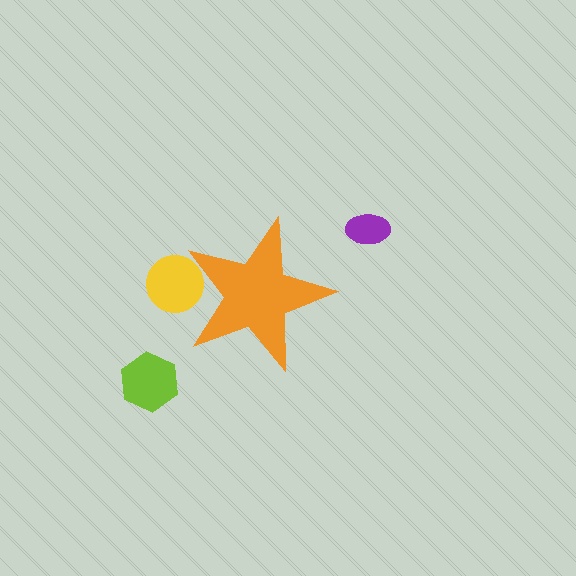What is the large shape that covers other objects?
An orange star.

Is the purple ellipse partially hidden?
No, the purple ellipse is fully visible.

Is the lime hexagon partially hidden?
No, the lime hexagon is fully visible.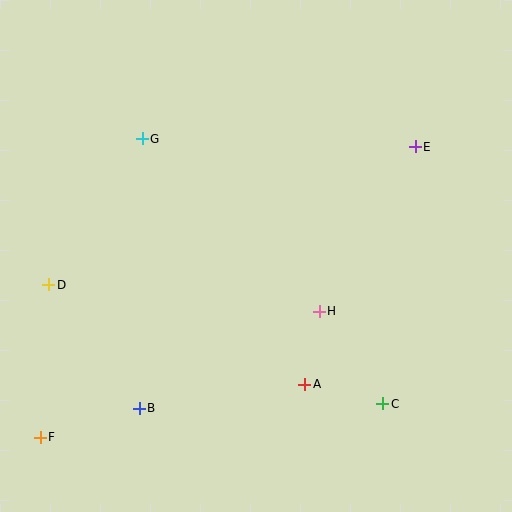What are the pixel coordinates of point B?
Point B is at (139, 408).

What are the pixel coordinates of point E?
Point E is at (415, 147).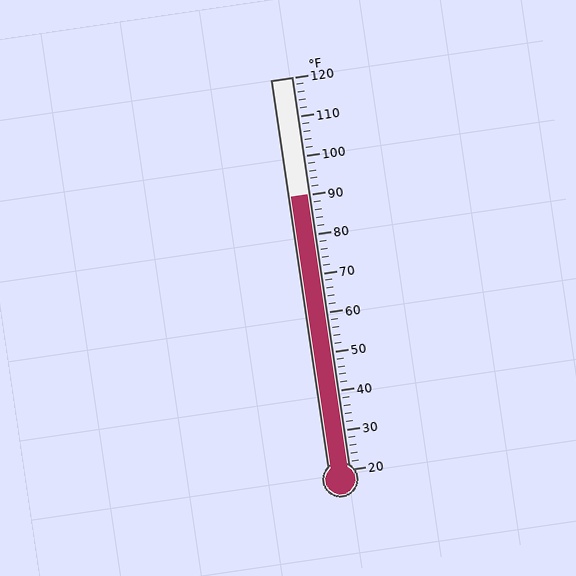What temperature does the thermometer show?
The thermometer shows approximately 90°F.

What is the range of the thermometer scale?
The thermometer scale ranges from 20°F to 120°F.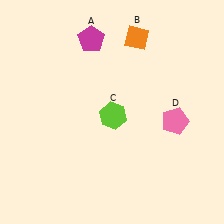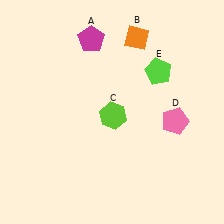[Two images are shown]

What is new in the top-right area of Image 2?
A lime pentagon (E) was added in the top-right area of Image 2.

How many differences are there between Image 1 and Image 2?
There is 1 difference between the two images.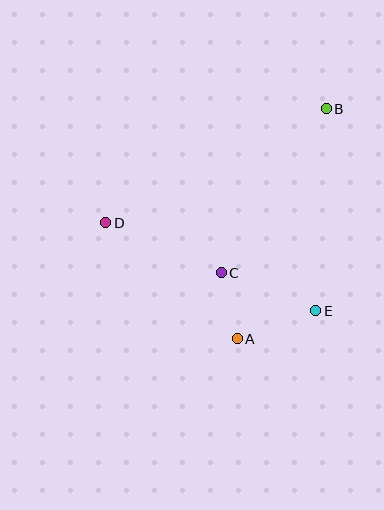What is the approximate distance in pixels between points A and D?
The distance between A and D is approximately 175 pixels.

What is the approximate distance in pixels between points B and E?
The distance between B and E is approximately 203 pixels.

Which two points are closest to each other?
Points A and C are closest to each other.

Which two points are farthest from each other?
Points B and D are farthest from each other.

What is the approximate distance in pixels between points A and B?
The distance between A and B is approximately 247 pixels.